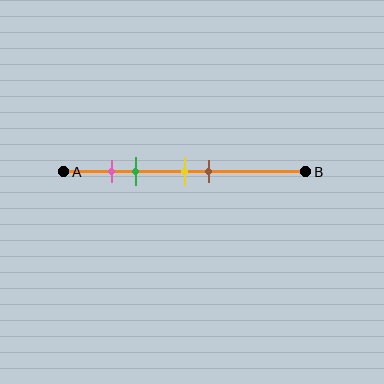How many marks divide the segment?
There are 4 marks dividing the segment.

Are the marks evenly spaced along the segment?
No, the marks are not evenly spaced.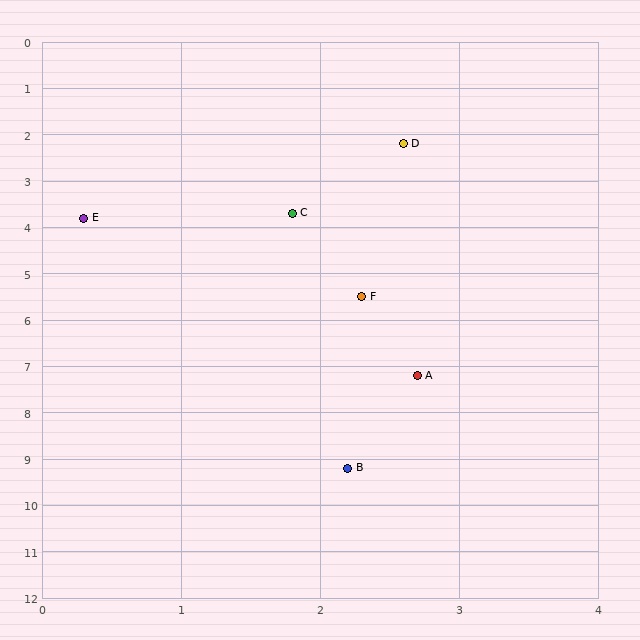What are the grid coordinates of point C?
Point C is at approximately (1.8, 3.7).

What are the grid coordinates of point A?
Point A is at approximately (2.7, 7.2).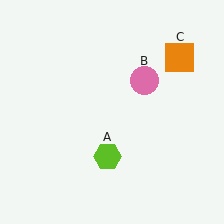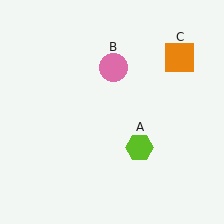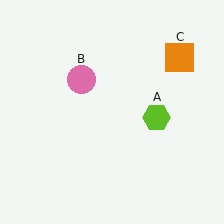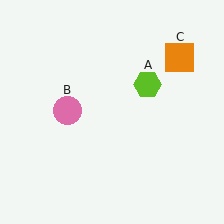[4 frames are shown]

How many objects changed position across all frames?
2 objects changed position: lime hexagon (object A), pink circle (object B).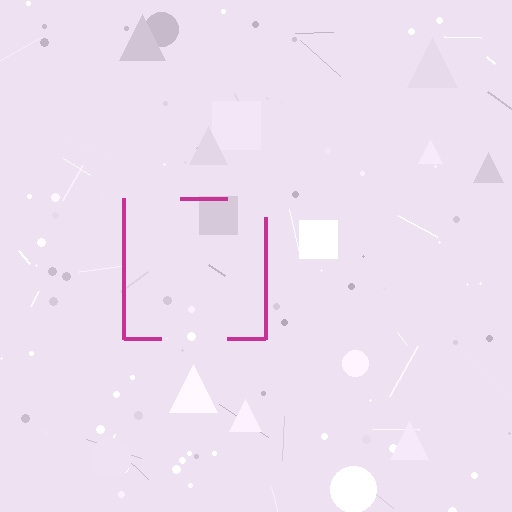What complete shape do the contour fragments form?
The contour fragments form a square.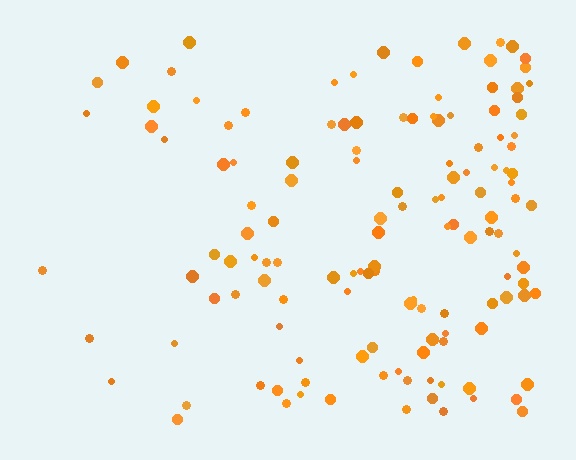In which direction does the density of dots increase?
From left to right, with the right side densest.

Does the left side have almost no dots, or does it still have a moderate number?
Still a moderate number, just noticeably fewer than the right.